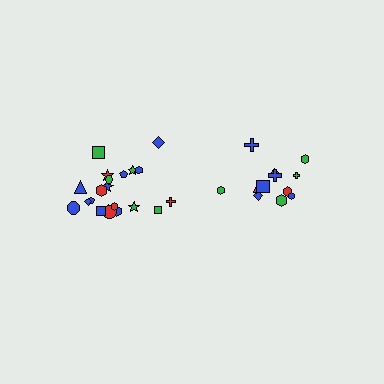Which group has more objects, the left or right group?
The left group.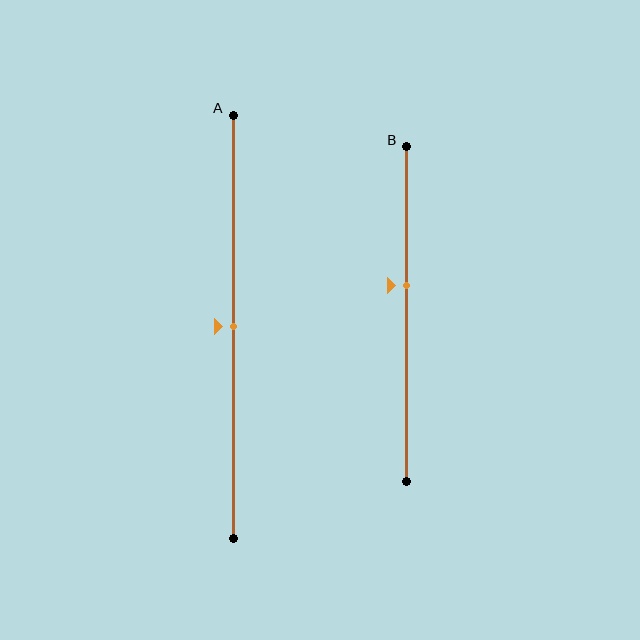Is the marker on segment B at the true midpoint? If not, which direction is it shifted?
No, the marker on segment B is shifted upward by about 9% of the segment length.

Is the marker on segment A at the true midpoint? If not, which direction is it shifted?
Yes, the marker on segment A is at the true midpoint.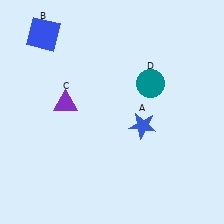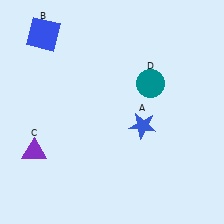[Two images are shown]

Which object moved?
The purple triangle (C) moved down.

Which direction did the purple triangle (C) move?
The purple triangle (C) moved down.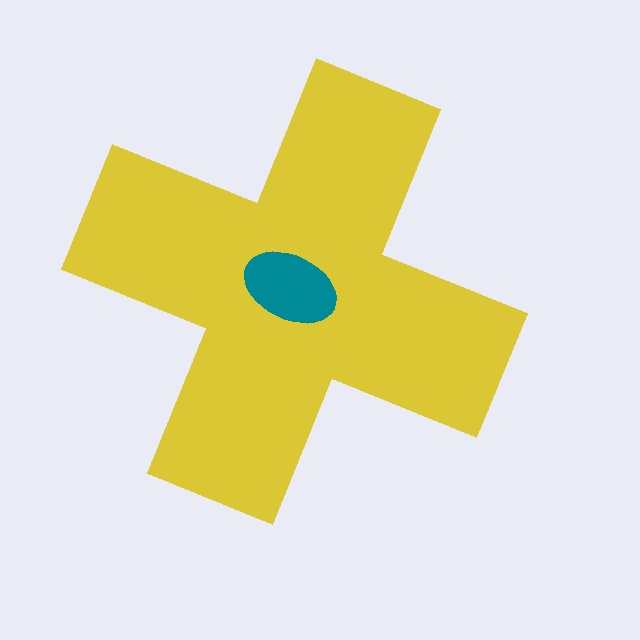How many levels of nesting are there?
2.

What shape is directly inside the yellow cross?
The teal ellipse.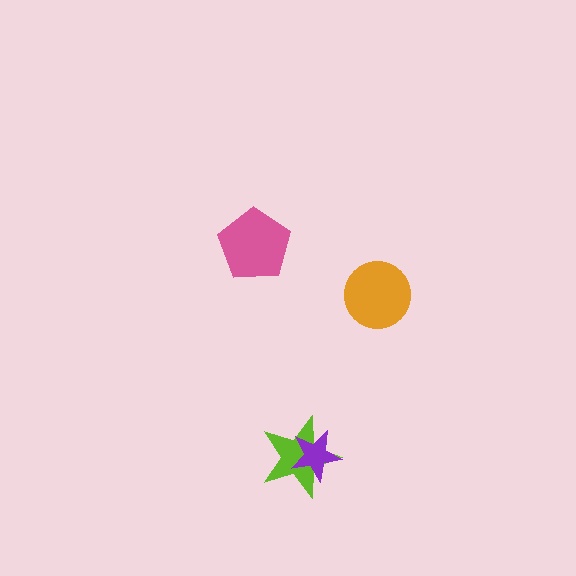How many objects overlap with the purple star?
1 object overlaps with the purple star.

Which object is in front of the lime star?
The purple star is in front of the lime star.